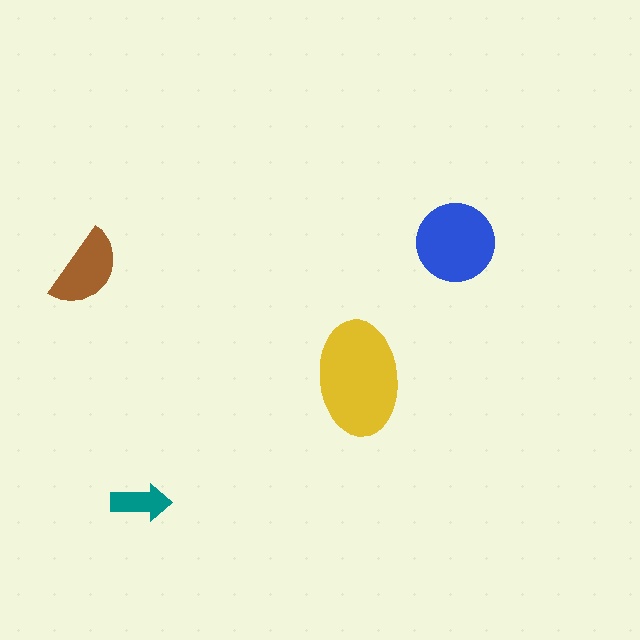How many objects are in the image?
There are 4 objects in the image.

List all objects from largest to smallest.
The yellow ellipse, the blue circle, the brown semicircle, the teal arrow.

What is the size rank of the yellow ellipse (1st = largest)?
1st.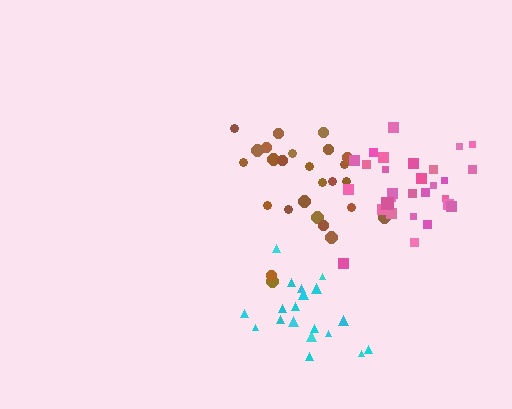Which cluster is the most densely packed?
Pink.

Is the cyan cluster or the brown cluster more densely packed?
Cyan.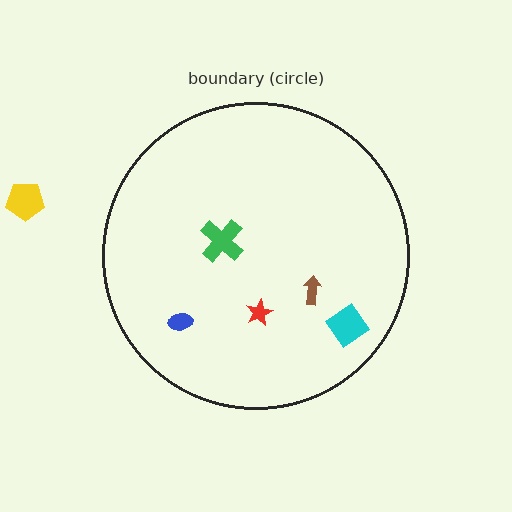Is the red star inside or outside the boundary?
Inside.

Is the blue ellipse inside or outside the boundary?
Inside.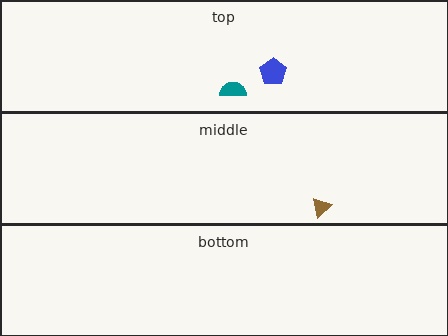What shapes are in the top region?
The blue pentagon, the teal semicircle.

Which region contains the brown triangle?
The middle region.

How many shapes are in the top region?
2.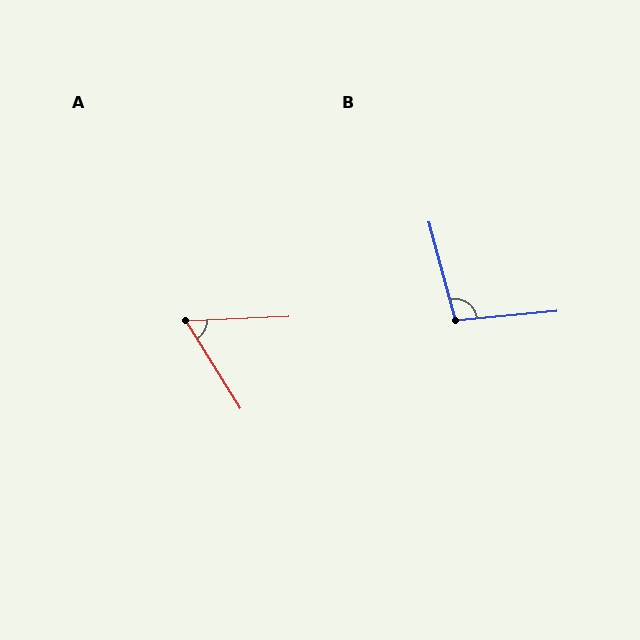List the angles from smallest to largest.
A (61°), B (100°).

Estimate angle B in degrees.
Approximately 100 degrees.